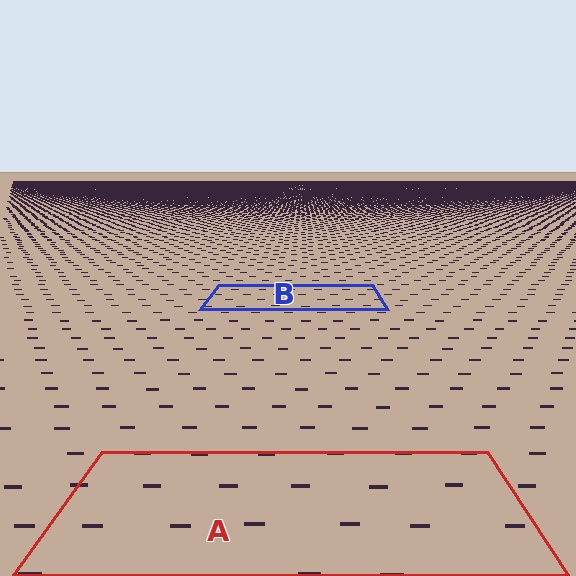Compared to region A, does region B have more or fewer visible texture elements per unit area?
Region B has more texture elements per unit area — they are packed more densely because it is farther away.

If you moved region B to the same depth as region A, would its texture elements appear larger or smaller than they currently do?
They would appear larger. At a closer depth, the same texture elements are projected at a bigger on-screen size.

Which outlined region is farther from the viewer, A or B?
Region B is farther from the viewer — the texture elements inside it appear smaller and more densely packed.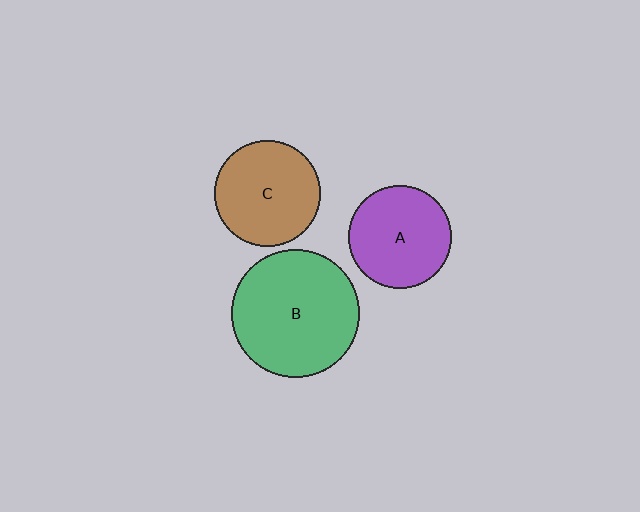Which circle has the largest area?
Circle B (green).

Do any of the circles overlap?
No, none of the circles overlap.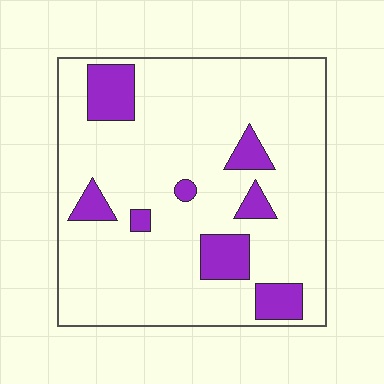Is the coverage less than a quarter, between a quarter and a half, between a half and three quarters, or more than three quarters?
Less than a quarter.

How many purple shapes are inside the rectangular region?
8.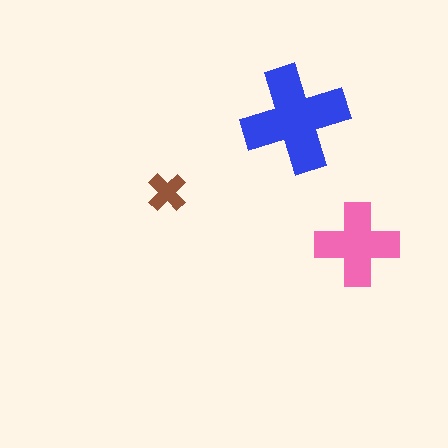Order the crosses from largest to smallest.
the blue one, the pink one, the brown one.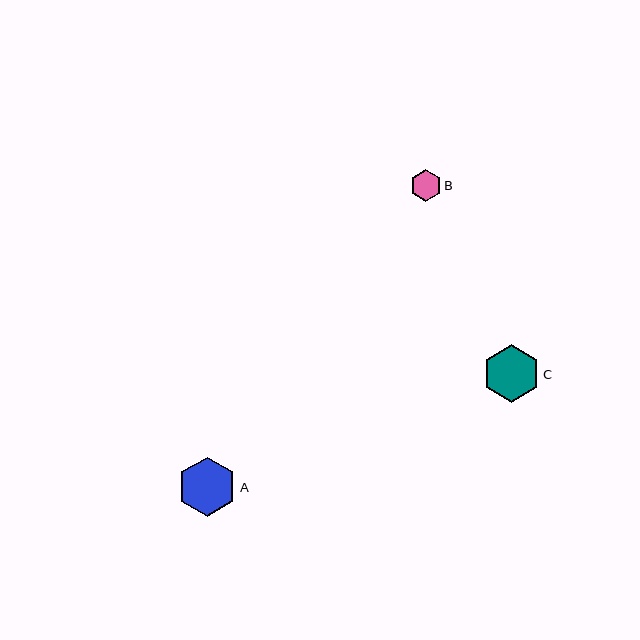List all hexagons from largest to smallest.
From largest to smallest: A, C, B.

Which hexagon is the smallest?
Hexagon B is the smallest with a size of approximately 31 pixels.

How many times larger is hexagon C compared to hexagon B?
Hexagon C is approximately 1.8 times the size of hexagon B.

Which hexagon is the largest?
Hexagon A is the largest with a size of approximately 59 pixels.